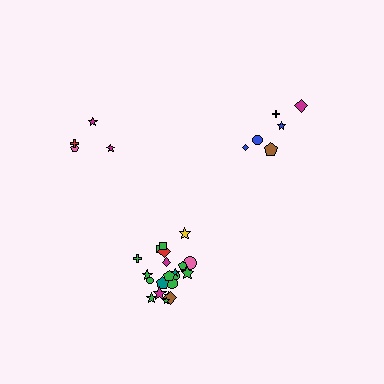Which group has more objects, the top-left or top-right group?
The top-right group.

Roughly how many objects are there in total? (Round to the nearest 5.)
Roughly 30 objects in total.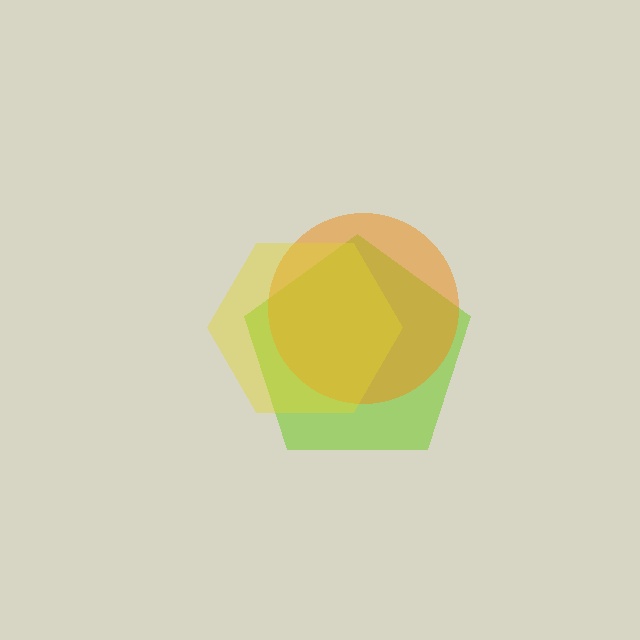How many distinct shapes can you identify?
There are 3 distinct shapes: a lime pentagon, an orange circle, a yellow hexagon.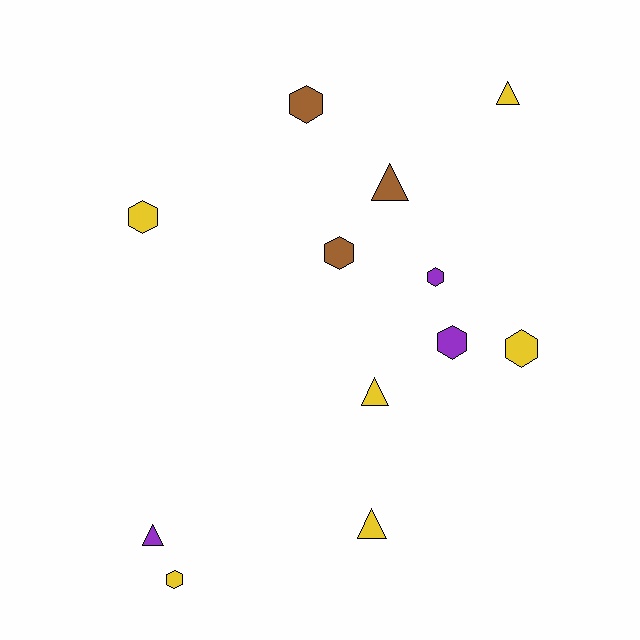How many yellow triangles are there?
There are 3 yellow triangles.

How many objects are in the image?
There are 12 objects.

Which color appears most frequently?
Yellow, with 6 objects.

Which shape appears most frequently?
Hexagon, with 7 objects.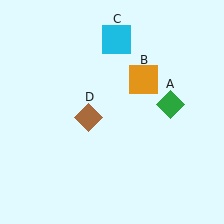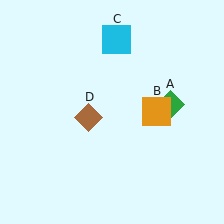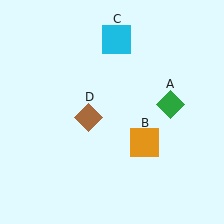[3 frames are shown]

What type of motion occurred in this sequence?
The orange square (object B) rotated clockwise around the center of the scene.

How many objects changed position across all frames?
1 object changed position: orange square (object B).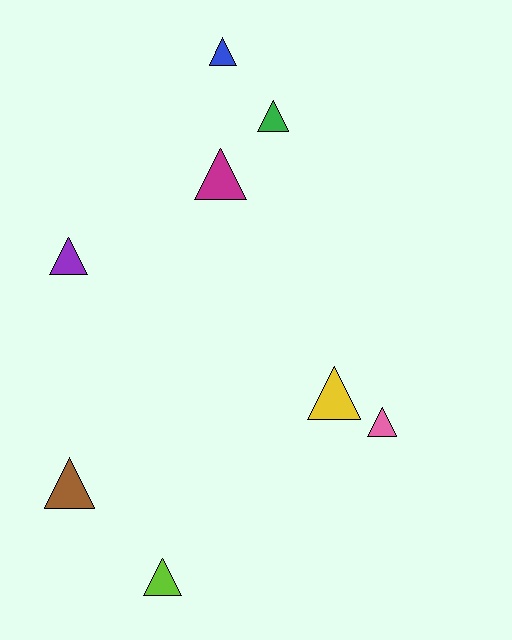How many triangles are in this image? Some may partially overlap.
There are 8 triangles.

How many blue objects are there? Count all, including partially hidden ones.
There is 1 blue object.